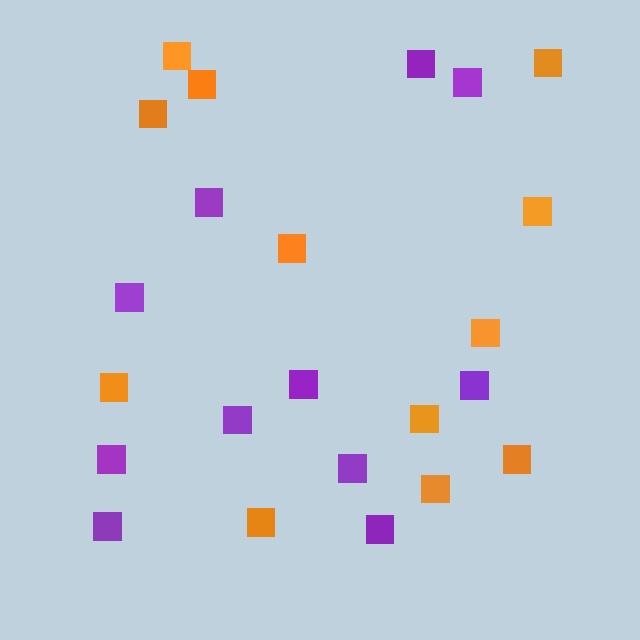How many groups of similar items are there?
There are 2 groups: one group of purple squares (11) and one group of orange squares (12).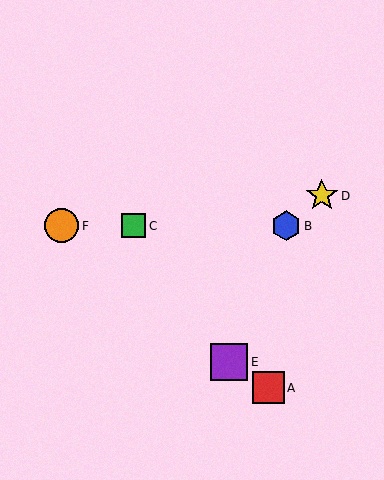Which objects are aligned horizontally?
Objects B, C, F are aligned horizontally.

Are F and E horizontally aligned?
No, F is at y≈226 and E is at y≈362.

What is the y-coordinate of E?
Object E is at y≈362.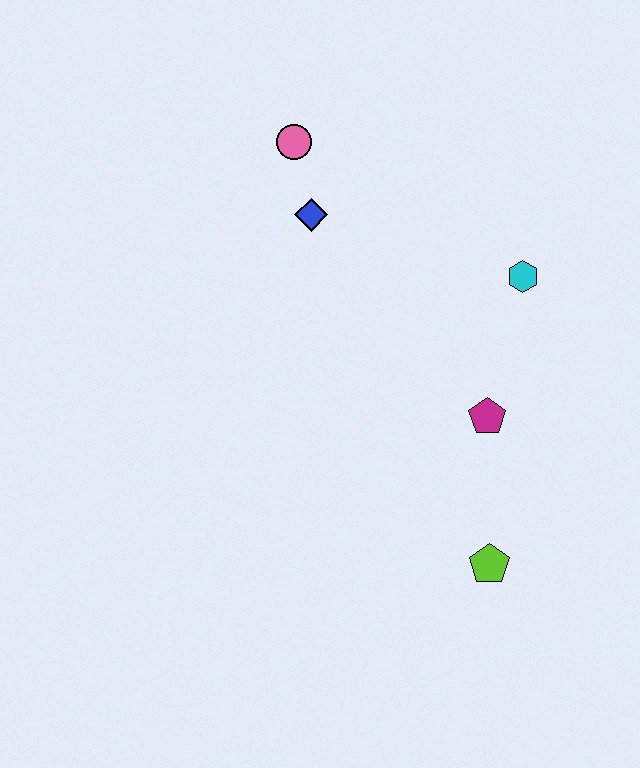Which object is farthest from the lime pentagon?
The pink circle is farthest from the lime pentagon.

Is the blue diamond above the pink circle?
No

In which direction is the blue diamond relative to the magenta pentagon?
The blue diamond is above the magenta pentagon.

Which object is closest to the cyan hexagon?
The magenta pentagon is closest to the cyan hexagon.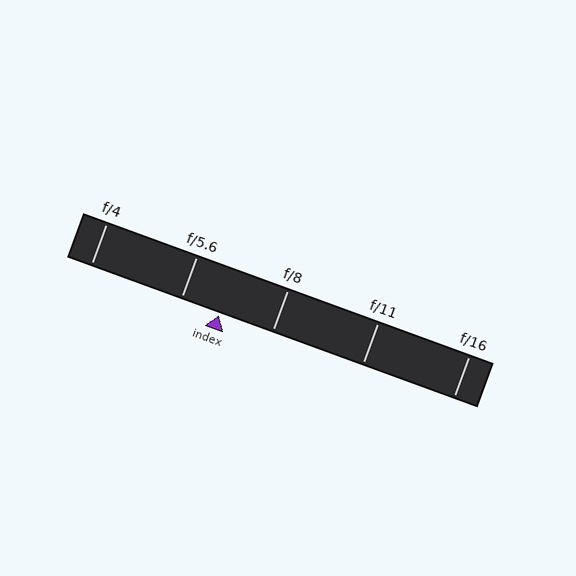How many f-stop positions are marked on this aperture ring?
There are 5 f-stop positions marked.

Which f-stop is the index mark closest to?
The index mark is closest to f/5.6.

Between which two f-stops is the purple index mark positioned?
The index mark is between f/5.6 and f/8.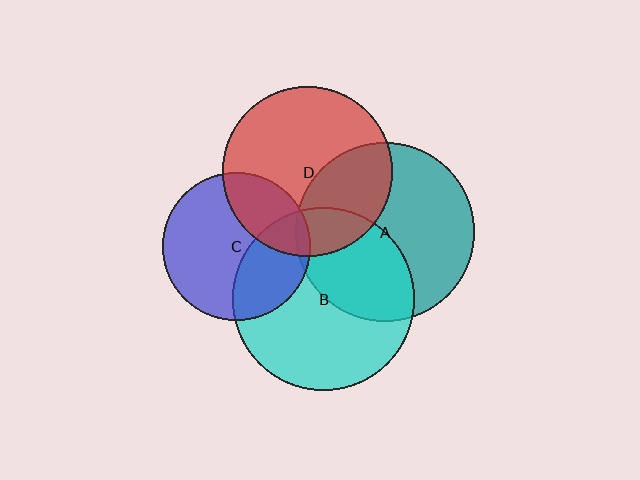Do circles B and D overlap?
Yes.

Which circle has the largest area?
Circle B (cyan).